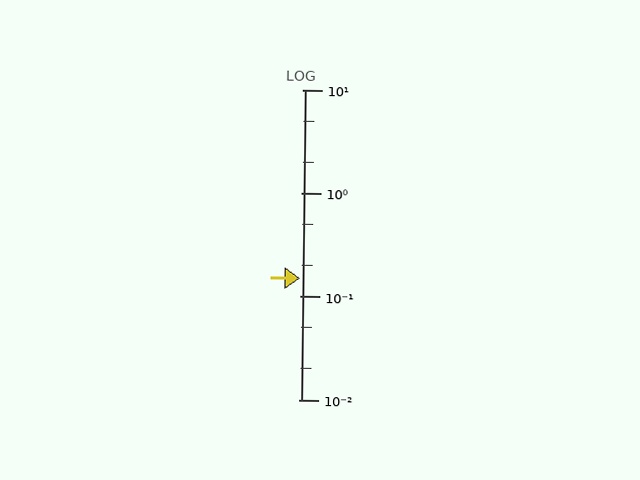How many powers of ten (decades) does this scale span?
The scale spans 3 decades, from 0.01 to 10.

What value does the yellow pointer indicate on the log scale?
The pointer indicates approximately 0.15.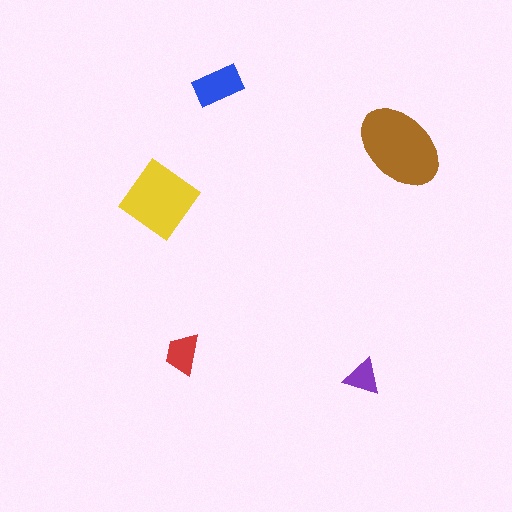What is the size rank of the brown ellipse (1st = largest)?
1st.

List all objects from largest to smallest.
The brown ellipse, the yellow diamond, the blue rectangle, the red trapezoid, the purple triangle.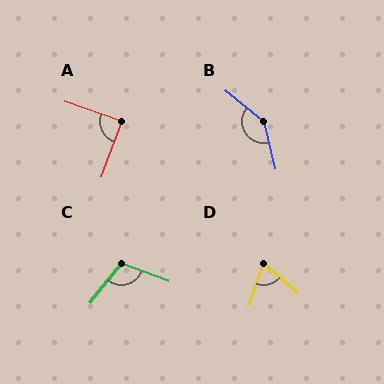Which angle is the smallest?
D, at approximately 68 degrees.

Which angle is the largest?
B, at approximately 143 degrees.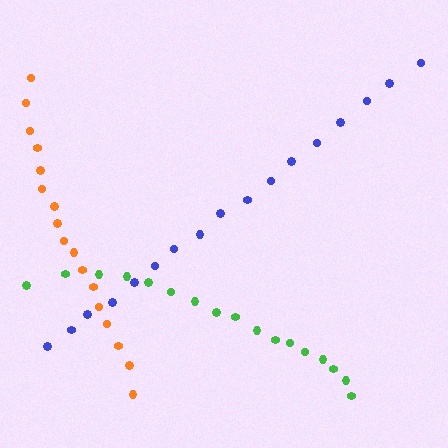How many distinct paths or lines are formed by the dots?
There are 3 distinct paths.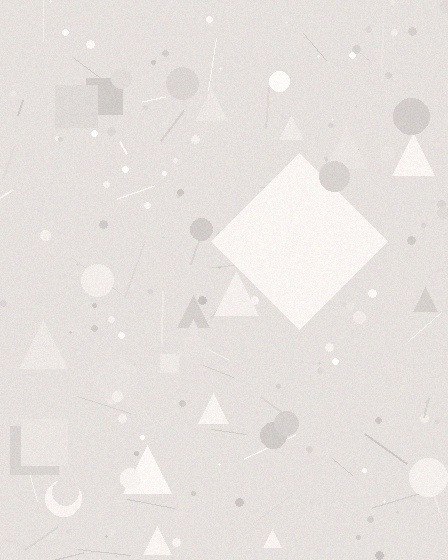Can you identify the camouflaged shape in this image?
The camouflaged shape is a diamond.